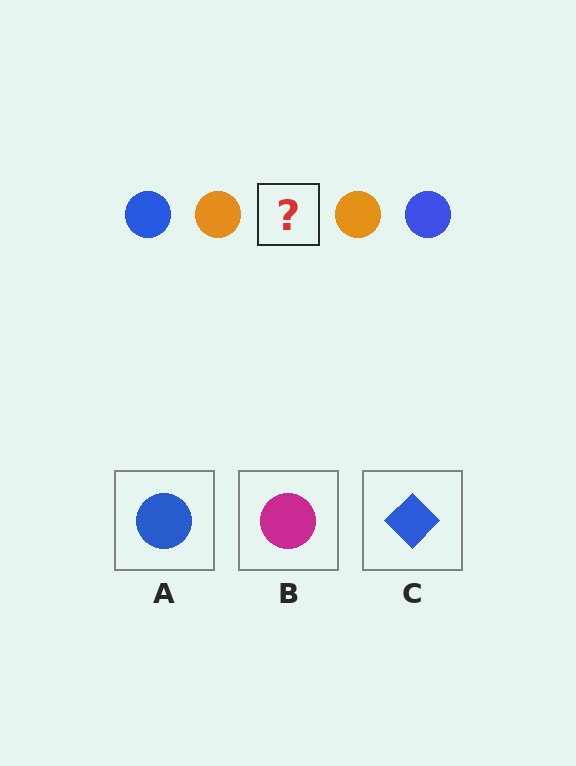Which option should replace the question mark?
Option A.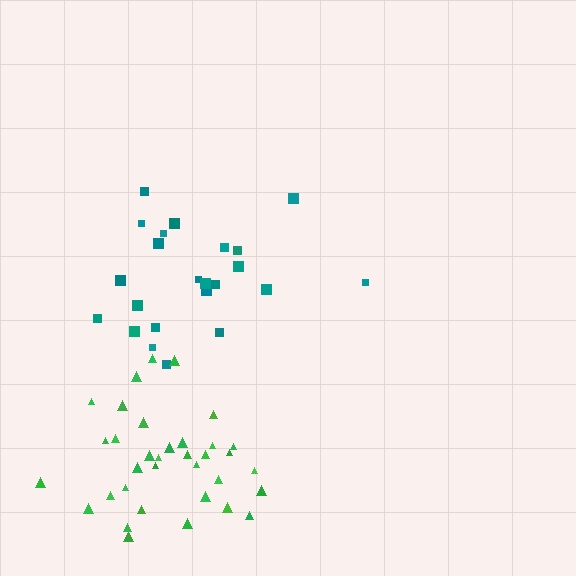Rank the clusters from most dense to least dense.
green, teal.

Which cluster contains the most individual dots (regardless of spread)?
Green (35).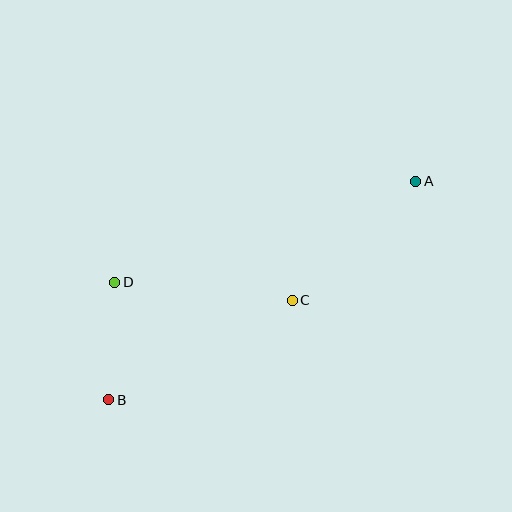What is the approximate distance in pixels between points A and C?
The distance between A and C is approximately 171 pixels.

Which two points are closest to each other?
Points B and D are closest to each other.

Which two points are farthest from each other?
Points A and B are farthest from each other.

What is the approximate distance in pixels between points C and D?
The distance between C and D is approximately 178 pixels.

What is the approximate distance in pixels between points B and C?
The distance between B and C is approximately 209 pixels.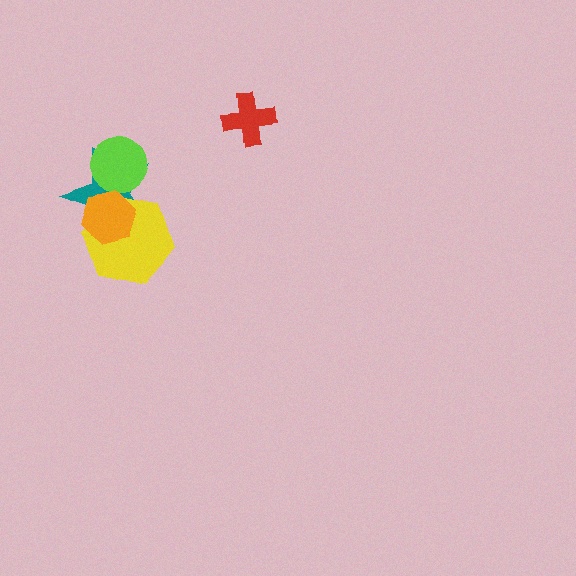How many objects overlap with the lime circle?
1 object overlaps with the lime circle.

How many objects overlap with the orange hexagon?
2 objects overlap with the orange hexagon.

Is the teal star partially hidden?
Yes, it is partially covered by another shape.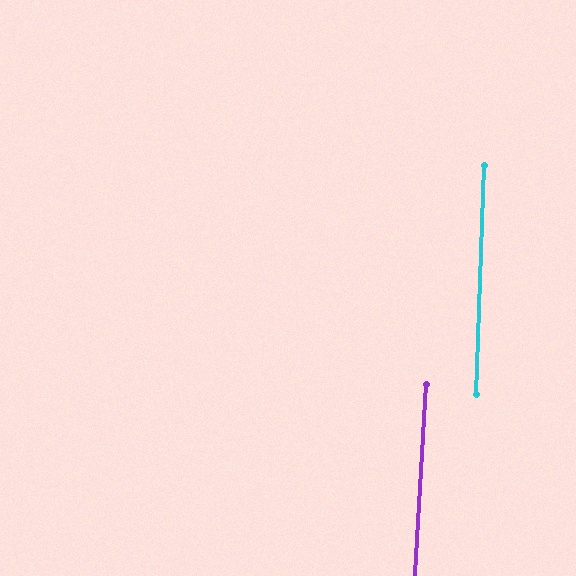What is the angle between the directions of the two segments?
Approximately 1 degree.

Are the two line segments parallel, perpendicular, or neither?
Parallel — their directions differ by only 1.5°.